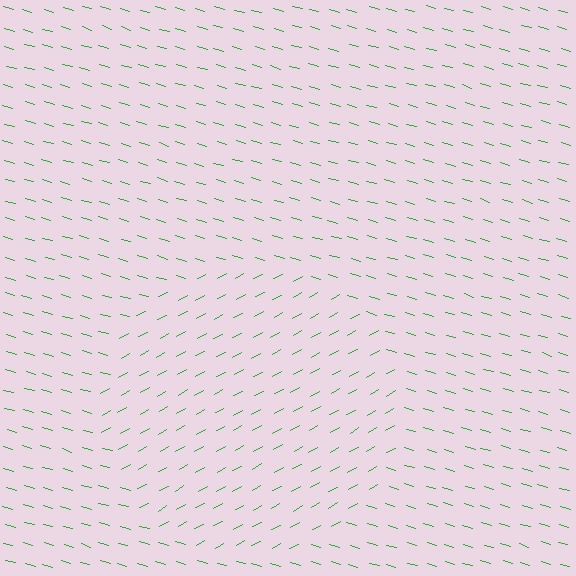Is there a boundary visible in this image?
Yes, there is a texture boundary formed by a change in line orientation.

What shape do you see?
I see a circle.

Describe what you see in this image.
The image is filled with small green line segments. A circle region in the image has lines oriented differently from the surrounding lines, creating a visible texture boundary.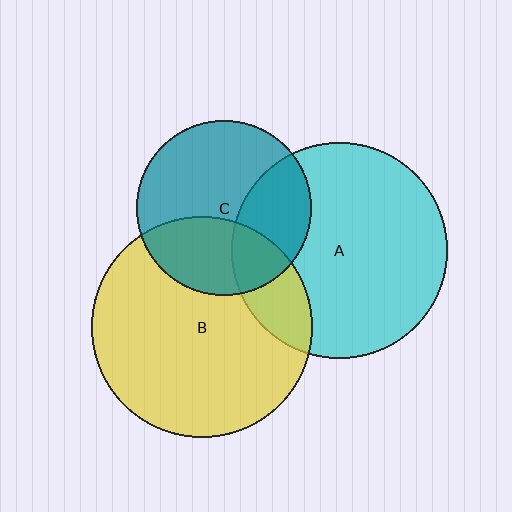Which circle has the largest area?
Circle B (yellow).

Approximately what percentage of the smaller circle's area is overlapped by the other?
Approximately 30%.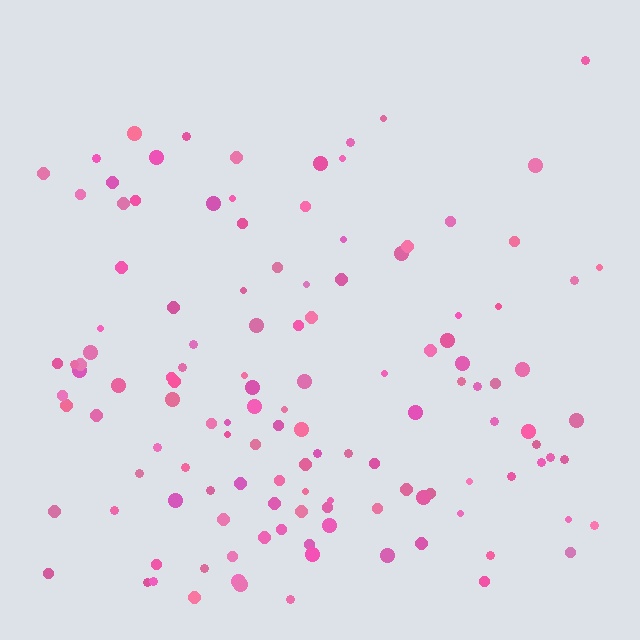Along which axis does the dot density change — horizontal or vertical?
Vertical.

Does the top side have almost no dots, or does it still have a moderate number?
Still a moderate number, just noticeably fewer than the bottom.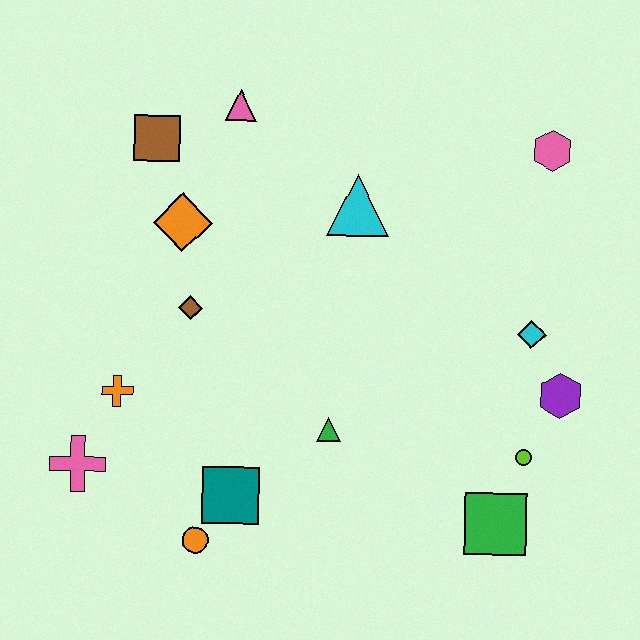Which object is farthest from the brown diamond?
The pink hexagon is farthest from the brown diamond.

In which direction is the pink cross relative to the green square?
The pink cross is to the left of the green square.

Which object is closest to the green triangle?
The teal square is closest to the green triangle.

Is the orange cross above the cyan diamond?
No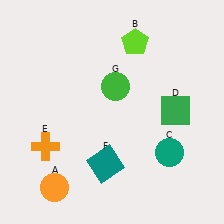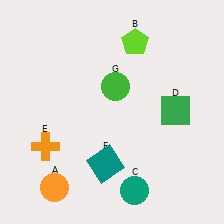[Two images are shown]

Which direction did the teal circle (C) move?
The teal circle (C) moved down.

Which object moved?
The teal circle (C) moved down.